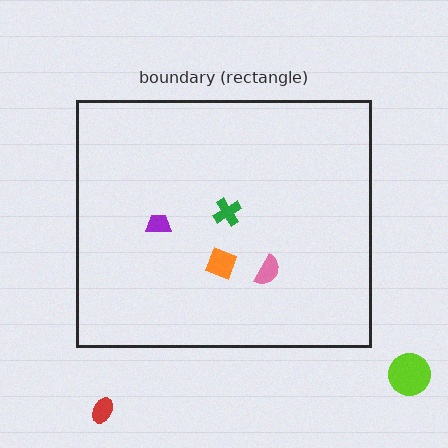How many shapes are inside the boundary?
4 inside, 2 outside.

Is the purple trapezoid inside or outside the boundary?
Inside.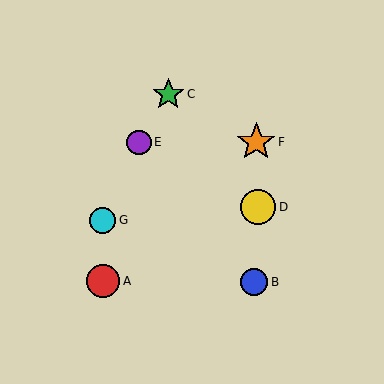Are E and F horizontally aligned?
Yes, both are at y≈142.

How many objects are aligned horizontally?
2 objects (E, F) are aligned horizontally.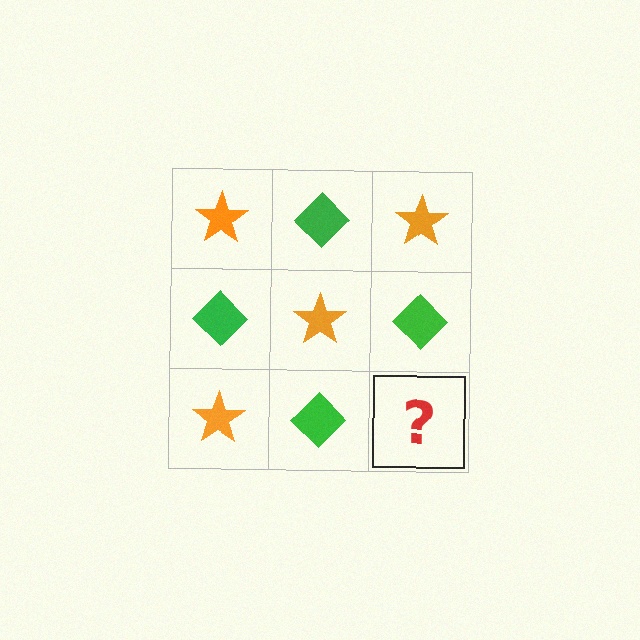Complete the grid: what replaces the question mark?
The question mark should be replaced with an orange star.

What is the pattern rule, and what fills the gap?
The rule is that it alternates orange star and green diamond in a checkerboard pattern. The gap should be filled with an orange star.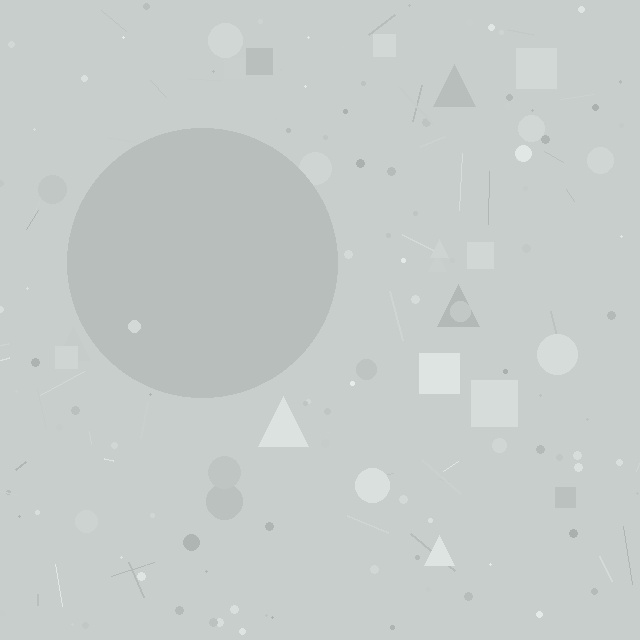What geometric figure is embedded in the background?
A circle is embedded in the background.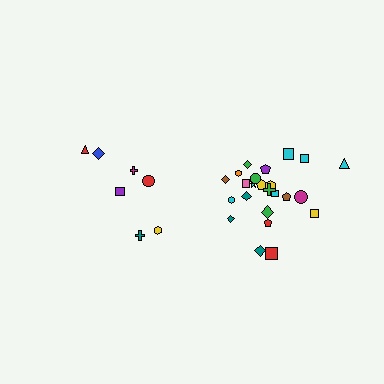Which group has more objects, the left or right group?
The right group.